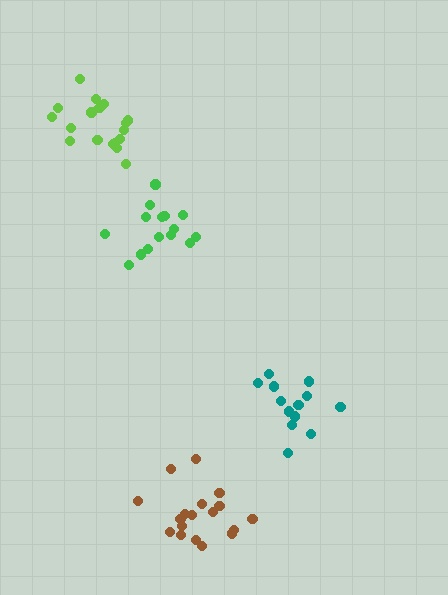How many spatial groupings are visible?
There are 4 spatial groupings.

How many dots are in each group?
Group 1: 15 dots, Group 2: 13 dots, Group 3: 18 dots, Group 4: 19 dots (65 total).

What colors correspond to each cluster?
The clusters are colored: green, teal, brown, lime.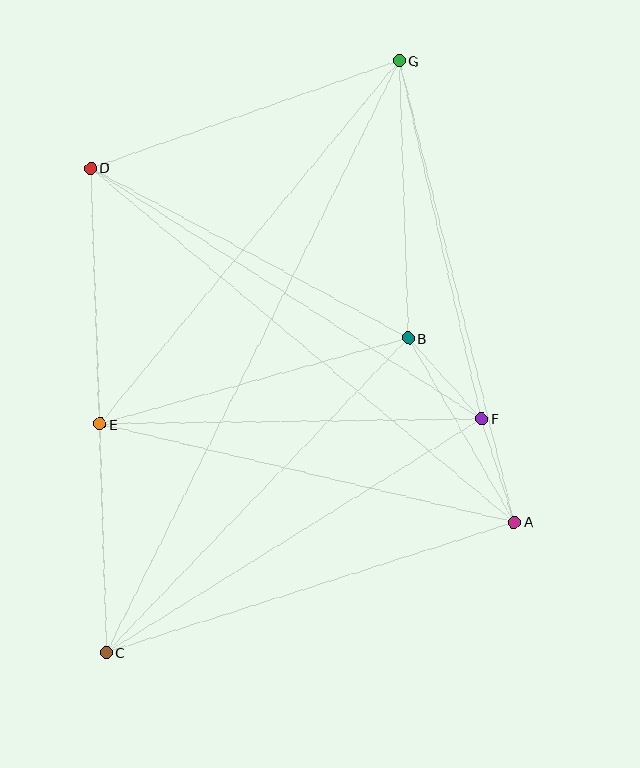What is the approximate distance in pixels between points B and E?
The distance between B and E is approximately 320 pixels.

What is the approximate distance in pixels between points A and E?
The distance between A and E is approximately 426 pixels.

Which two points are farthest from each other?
Points C and G are farthest from each other.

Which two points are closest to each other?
Points A and F are closest to each other.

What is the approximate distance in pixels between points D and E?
The distance between D and E is approximately 256 pixels.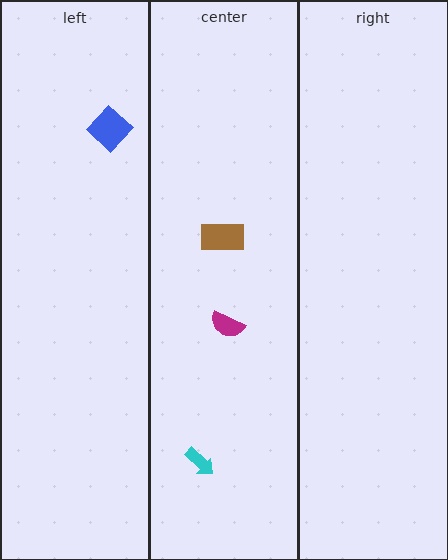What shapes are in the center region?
The magenta semicircle, the cyan arrow, the brown rectangle.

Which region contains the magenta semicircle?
The center region.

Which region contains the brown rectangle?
The center region.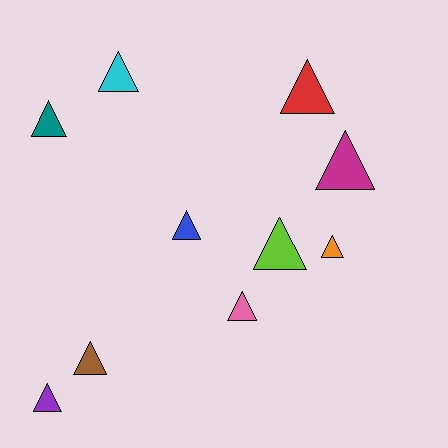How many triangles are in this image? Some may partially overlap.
There are 10 triangles.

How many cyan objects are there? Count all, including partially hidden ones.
There is 1 cyan object.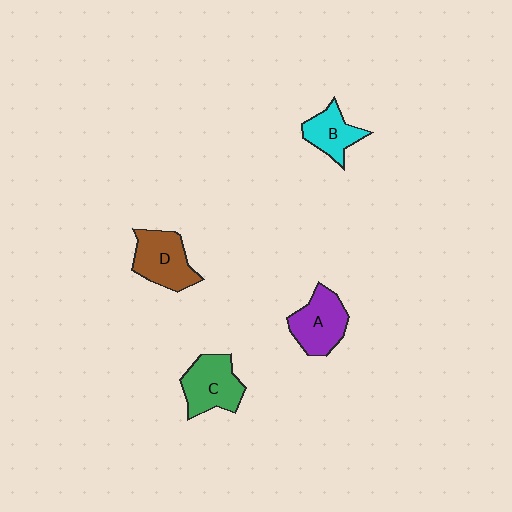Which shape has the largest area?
Shape D (brown).